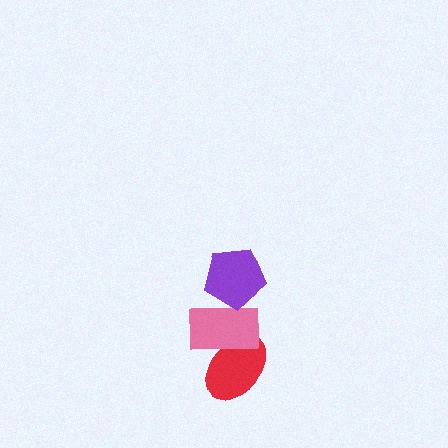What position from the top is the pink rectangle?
The pink rectangle is 2nd from the top.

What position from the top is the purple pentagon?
The purple pentagon is 1st from the top.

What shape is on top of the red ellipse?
The pink rectangle is on top of the red ellipse.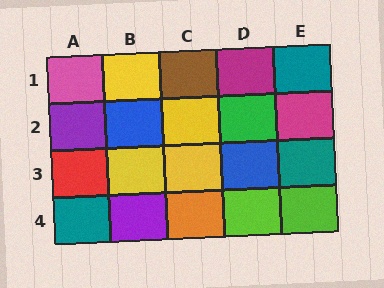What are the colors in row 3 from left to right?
Red, yellow, yellow, blue, teal.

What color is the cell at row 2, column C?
Yellow.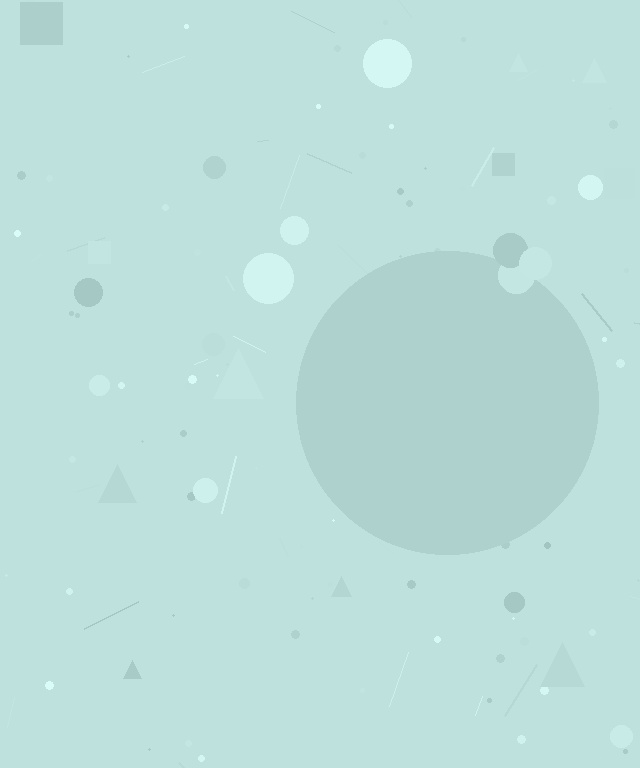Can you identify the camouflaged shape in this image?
The camouflaged shape is a circle.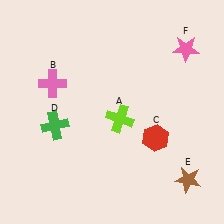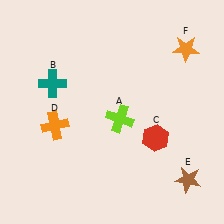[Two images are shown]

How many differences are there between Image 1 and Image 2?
There are 3 differences between the two images.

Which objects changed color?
B changed from pink to teal. D changed from green to orange. F changed from pink to orange.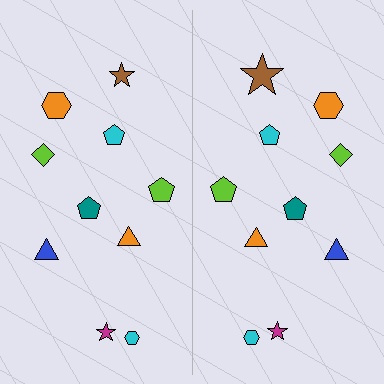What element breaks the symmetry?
The brown star on the right side has a different size than its mirror counterpart.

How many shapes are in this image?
There are 20 shapes in this image.